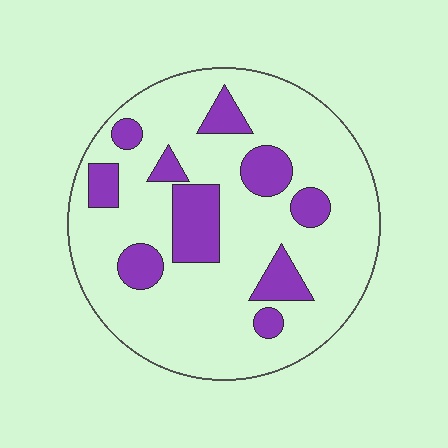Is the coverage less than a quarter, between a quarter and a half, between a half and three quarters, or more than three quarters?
Less than a quarter.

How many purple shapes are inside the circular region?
10.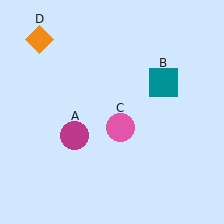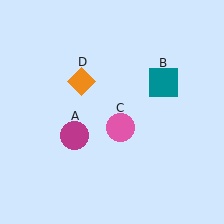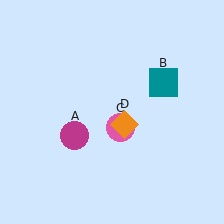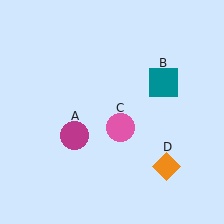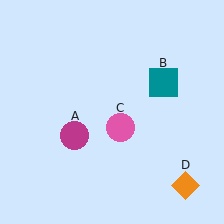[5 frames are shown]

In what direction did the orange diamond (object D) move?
The orange diamond (object D) moved down and to the right.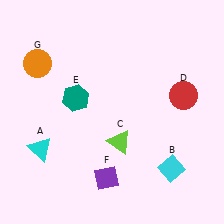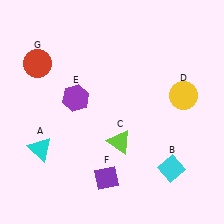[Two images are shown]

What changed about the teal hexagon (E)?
In Image 1, E is teal. In Image 2, it changed to purple.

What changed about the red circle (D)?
In Image 1, D is red. In Image 2, it changed to yellow.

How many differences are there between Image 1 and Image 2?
There are 3 differences between the two images.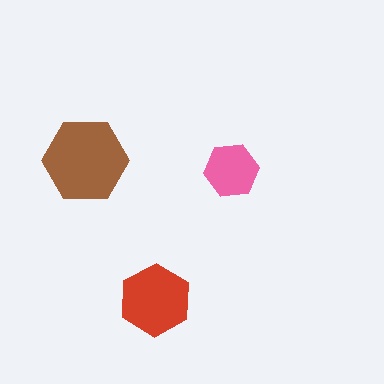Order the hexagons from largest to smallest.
the brown one, the red one, the pink one.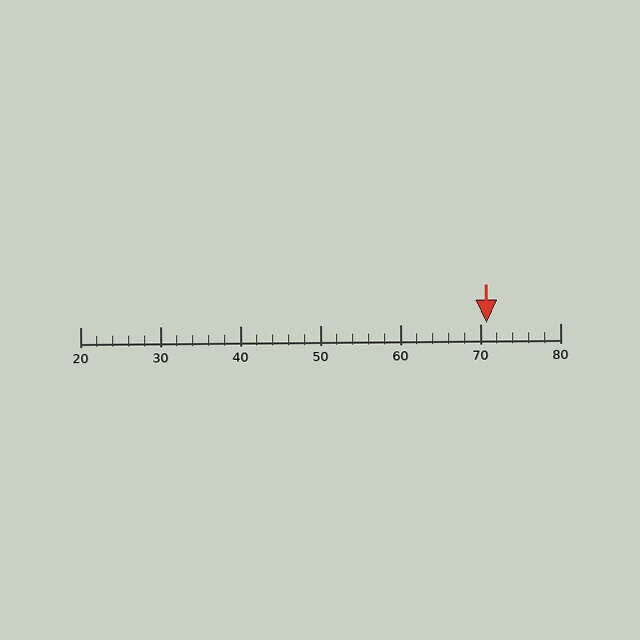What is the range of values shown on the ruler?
The ruler shows values from 20 to 80.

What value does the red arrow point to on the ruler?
The red arrow points to approximately 71.